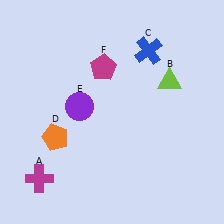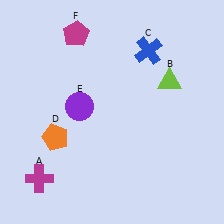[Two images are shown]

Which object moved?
The magenta pentagon (F) moved up.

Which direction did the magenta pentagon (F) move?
The magenta pentagon (F) moved up.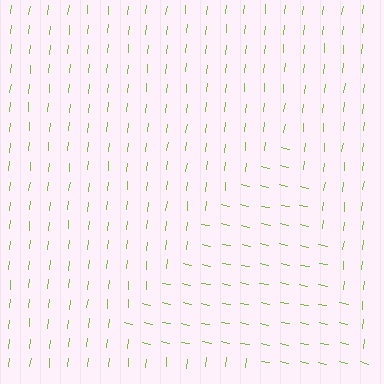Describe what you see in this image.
The image is filled with small lime line segments. A triangle region in the image has lines oriented differently from the surrounding lines, creating a visible texture boundary.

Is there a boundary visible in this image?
Yes, there is a texture boundary formed by a change in line orientation.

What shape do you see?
I see a triangle.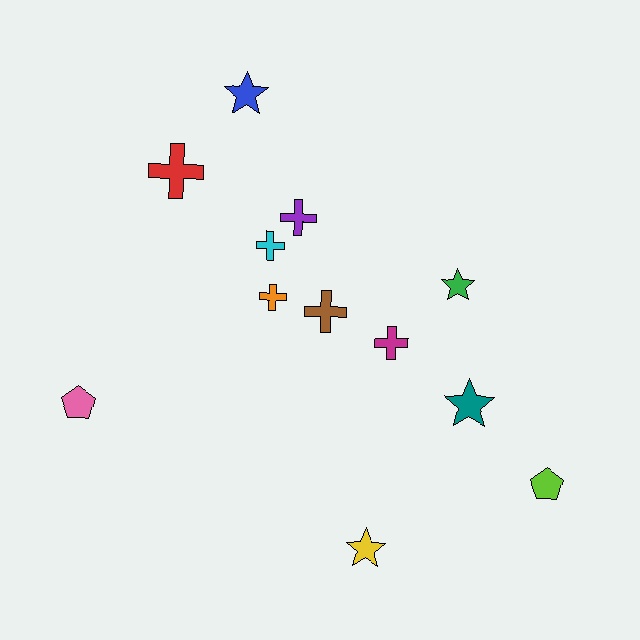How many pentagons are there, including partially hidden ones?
There are 2 pentagons.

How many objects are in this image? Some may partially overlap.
There are 12 objects.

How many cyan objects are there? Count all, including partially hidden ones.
There is 1 cyan object.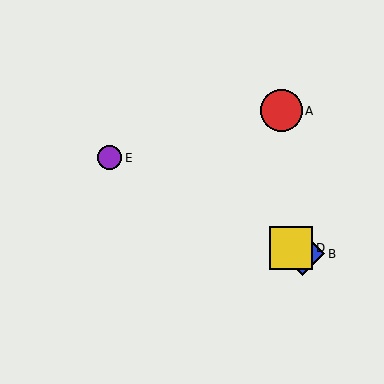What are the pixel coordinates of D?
Object D is at (291, 248).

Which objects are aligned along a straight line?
Objects B, C, D, E are aligned along a straight line.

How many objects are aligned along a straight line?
4 objects (B, C, D, E) are aligned along a straight line.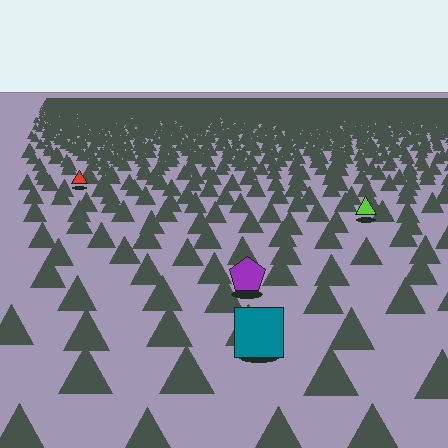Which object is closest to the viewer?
The teal square is closest. The texture marks near it are larger and more spread out.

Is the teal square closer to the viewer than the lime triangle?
Yes. The teal square is closer — you can tell from the texture gradient: the ground texture is coarser near it.